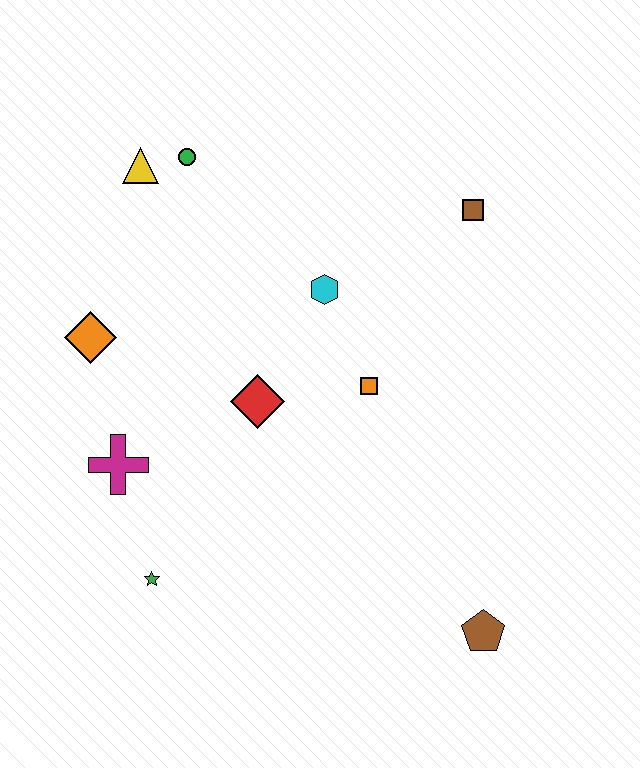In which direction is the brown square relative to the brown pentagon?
The brown square is above the brown pentagon.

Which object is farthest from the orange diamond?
The brown pentagon is farthest from the orange diamond.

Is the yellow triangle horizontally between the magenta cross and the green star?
Yes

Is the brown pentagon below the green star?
Yes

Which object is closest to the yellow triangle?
The green circle is closest to the yellow triangle.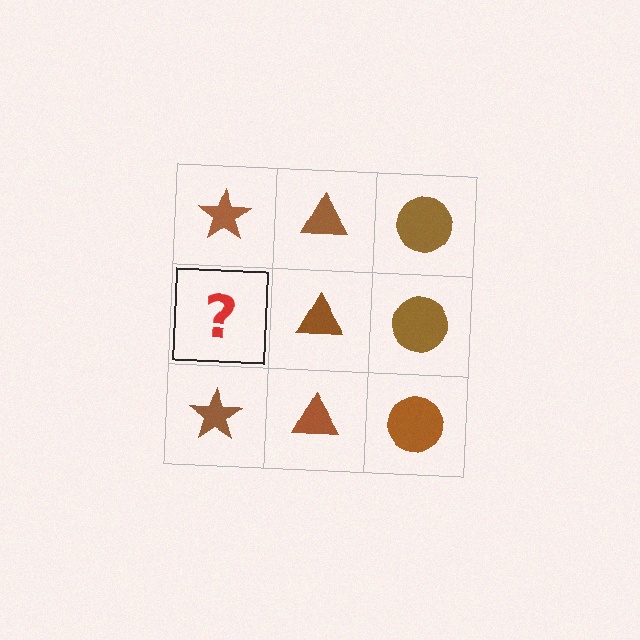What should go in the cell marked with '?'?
The missing cell should contain a brown star.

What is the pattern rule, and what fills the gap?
The rule is that each column has a consistent shape. The gap should be filled with a brown star.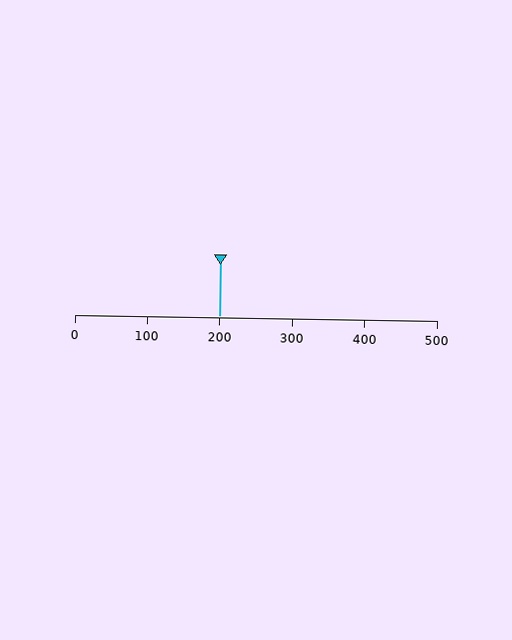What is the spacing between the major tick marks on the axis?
The major ticks are spaced 100 apart.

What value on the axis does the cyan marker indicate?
The marker indicates approximately 200.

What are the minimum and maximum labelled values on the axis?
The axis runs from 0 to 500.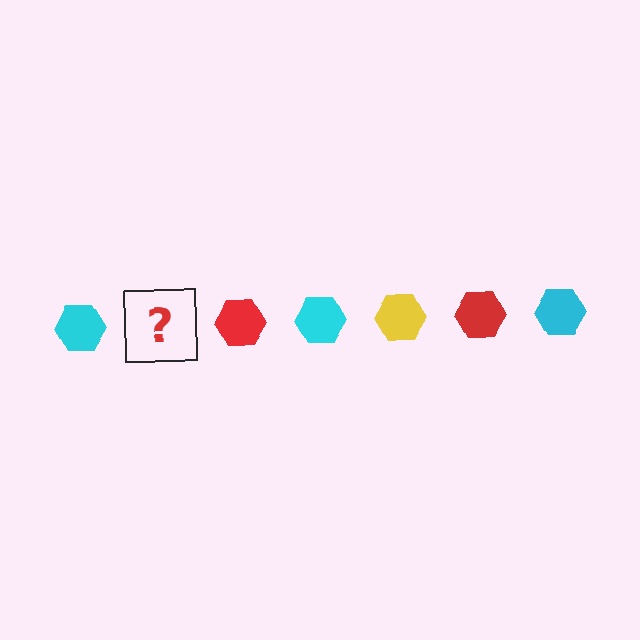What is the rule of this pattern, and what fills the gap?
The rule is that the pattern cycles through cyan, yellow, red hexagons. The gap should be filled with a yellow hexagon.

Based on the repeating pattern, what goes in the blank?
The blank should be a yellow hexagon.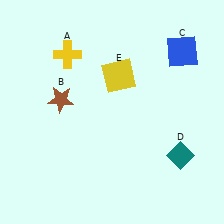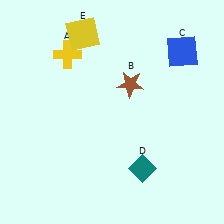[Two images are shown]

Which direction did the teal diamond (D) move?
The teal diamond (D) moved left.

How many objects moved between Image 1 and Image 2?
3 objects moved between the two images.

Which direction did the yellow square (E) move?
The yellow square (E) moved up.